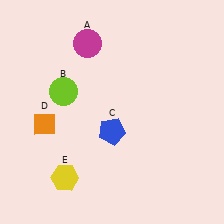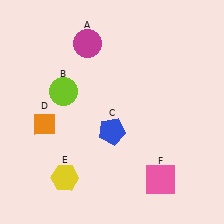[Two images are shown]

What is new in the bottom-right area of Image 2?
A pink square (F) was added in the bottom-right area of Image 2.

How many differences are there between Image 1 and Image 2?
There is 1 difference between the two images.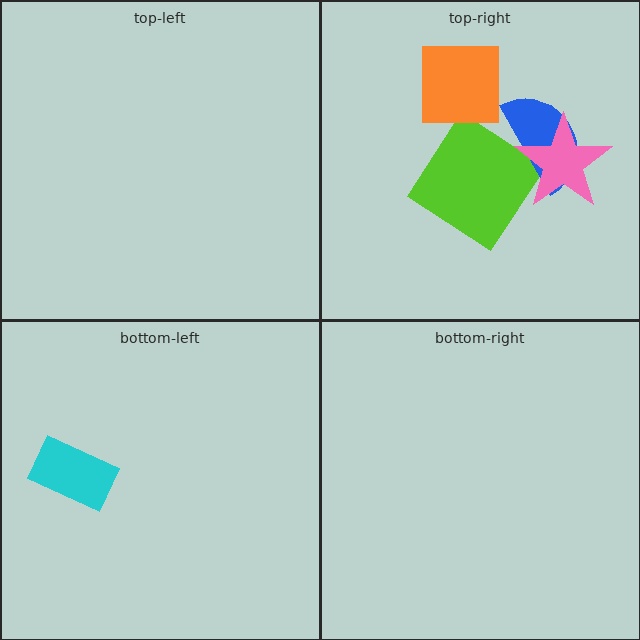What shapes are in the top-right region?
The lime diamond, the blue semicircle, the pink star, the orange square.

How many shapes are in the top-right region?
4.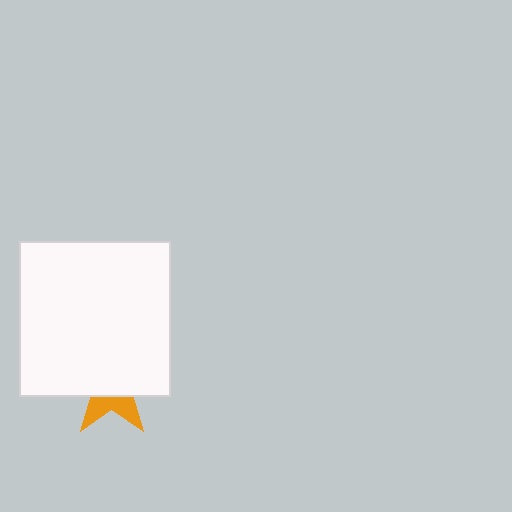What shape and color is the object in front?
The object in front is a white rectangle.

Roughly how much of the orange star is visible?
A small part of it is visible (roughly 33%).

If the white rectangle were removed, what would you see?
You would see the complete orange star.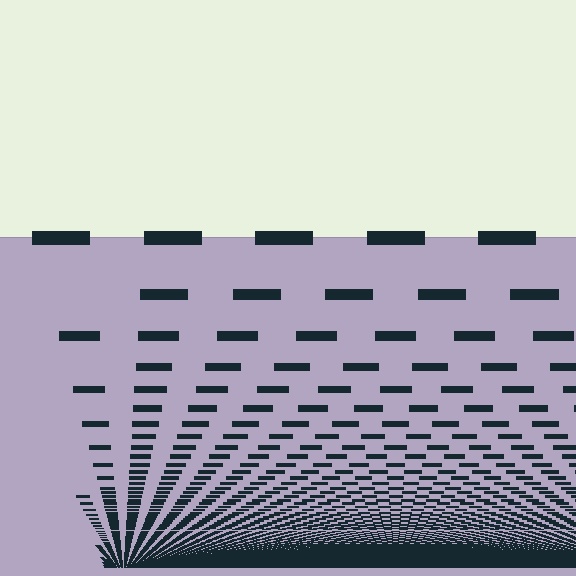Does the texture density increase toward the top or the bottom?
Density increases toward the bottom.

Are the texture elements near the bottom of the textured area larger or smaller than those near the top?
Smaller. The gradient is inverted — elements near the bottom are smaller and denser.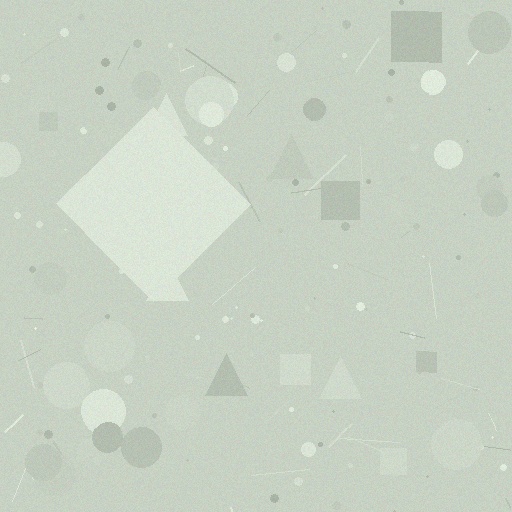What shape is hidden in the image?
A diamond is hidden in the image.